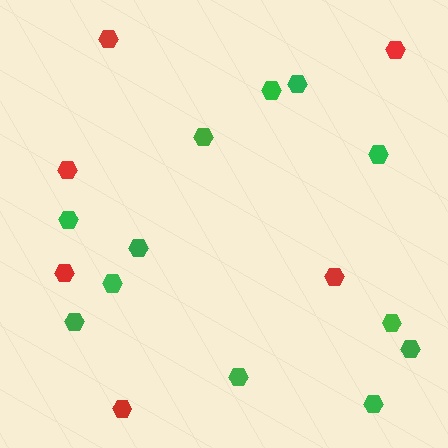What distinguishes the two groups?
There are 2 groups: one group of green hexagons (12) and one group of red hexagons (6).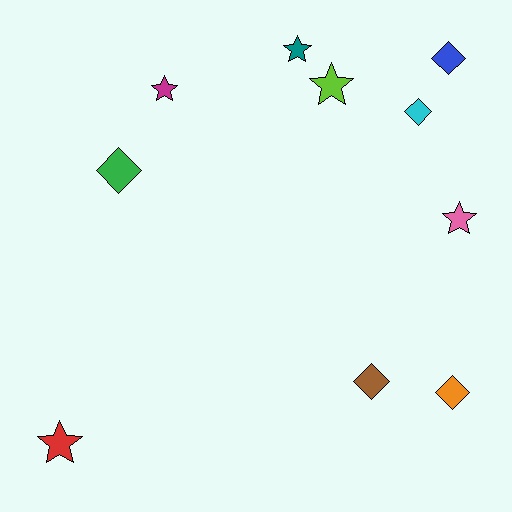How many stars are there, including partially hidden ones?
There are 5 stars.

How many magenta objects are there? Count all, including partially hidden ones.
There is 1 magenta object.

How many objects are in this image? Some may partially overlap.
There are 10 objects.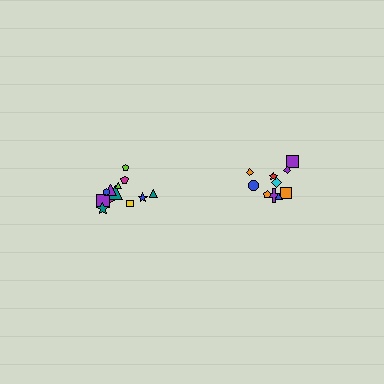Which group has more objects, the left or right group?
The left group.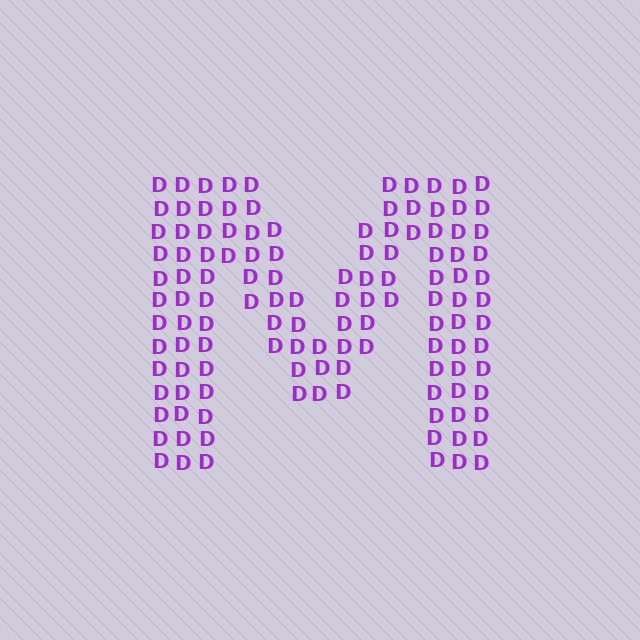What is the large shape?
The large shape is the letter M.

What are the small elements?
The small elements are letter D's.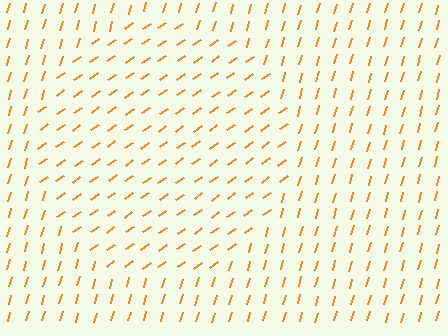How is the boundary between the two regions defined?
The boundary is defined purely by a change in line orientation (approximately 39 degrees difference). All lines are the same color and thickness.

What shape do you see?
I see a circle.